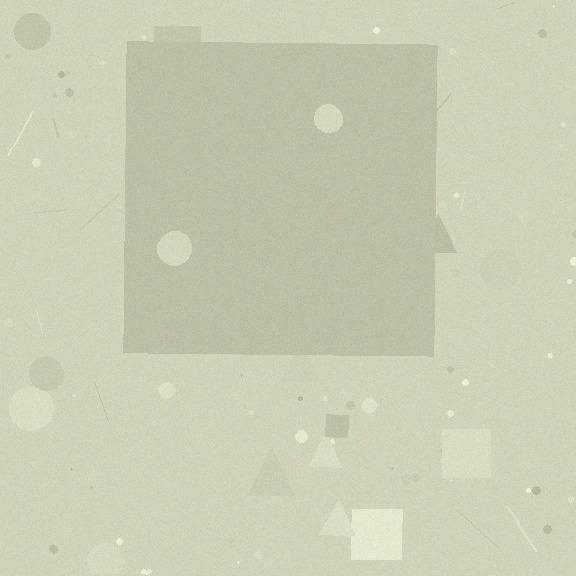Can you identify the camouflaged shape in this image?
The camouflaged shape is a square.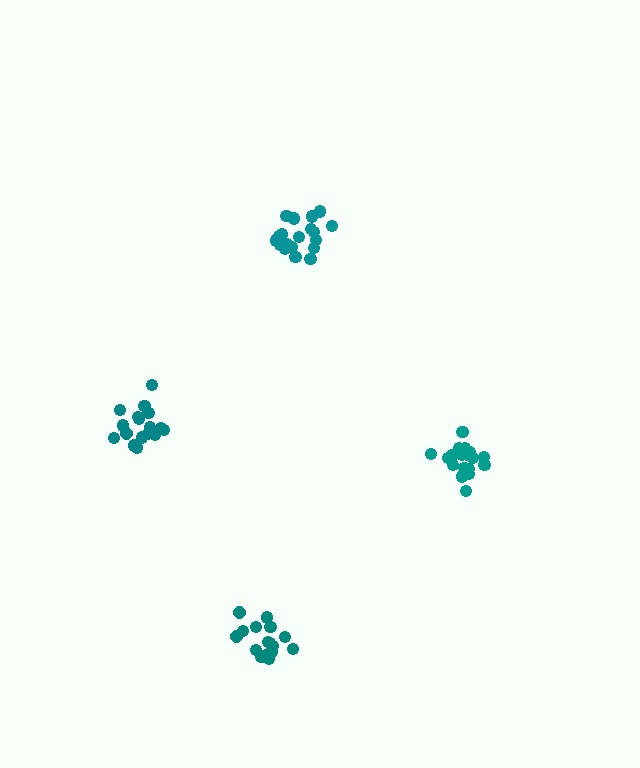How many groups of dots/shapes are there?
There are 4 groups.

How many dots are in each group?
Group 1: 17 dots, Group 2: 17 dots, Group 3: 19 dots, Group 4: 19 dots (72 total).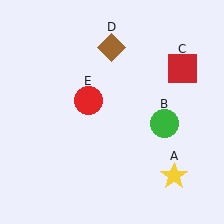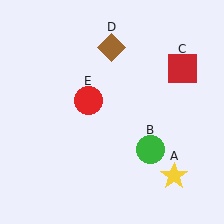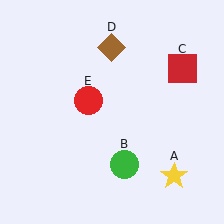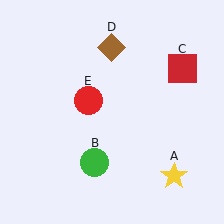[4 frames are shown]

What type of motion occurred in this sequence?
The green circle (object B) rotated clockwise around the center of the scene.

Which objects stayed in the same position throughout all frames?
Yellow star (object A) and red square (object C) and brown diamond (object D) and red circle (object E) remained stationary.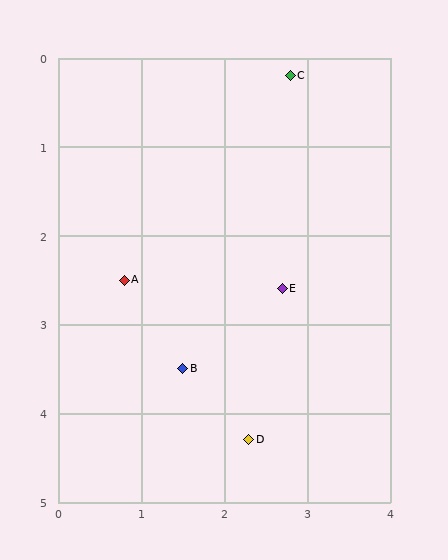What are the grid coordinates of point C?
Point C is at approximately (2.8, 0.2).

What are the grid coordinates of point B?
Point B is at approximately (1.5, 3.5).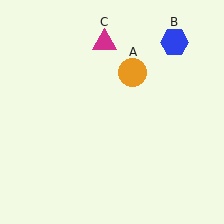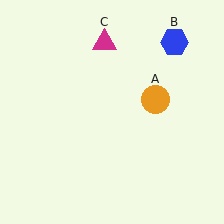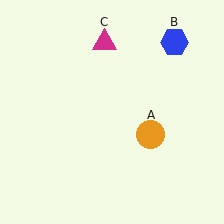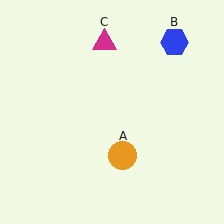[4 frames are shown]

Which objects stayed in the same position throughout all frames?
Blue hexagon (object B) and magenta triangle (object C) remained stationary.